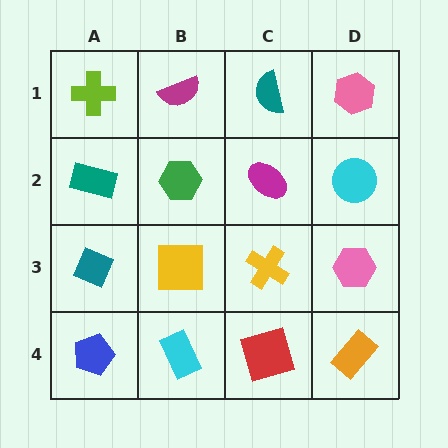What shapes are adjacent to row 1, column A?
A teal rectangle (row 2, column A), a magenta semicircle (row 1, column B).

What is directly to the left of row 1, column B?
A lime cross.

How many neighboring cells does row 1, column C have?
3.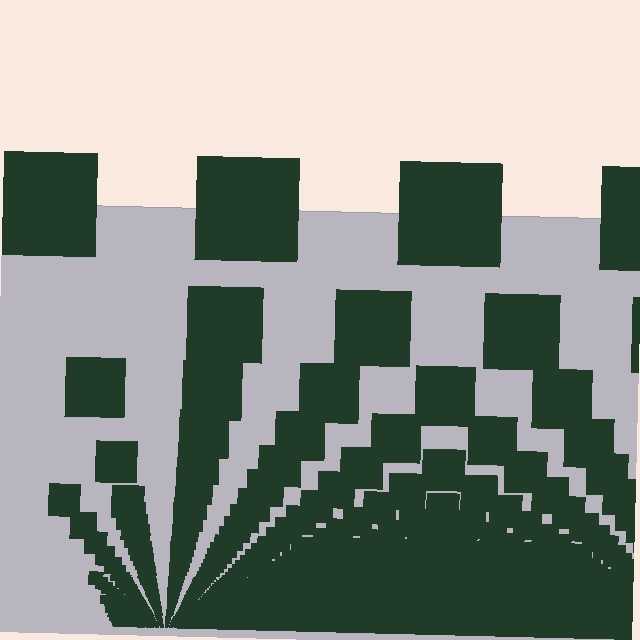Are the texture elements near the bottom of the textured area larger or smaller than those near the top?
Smaller. The gradient is inverted — elements near the bottom are smaller and denser.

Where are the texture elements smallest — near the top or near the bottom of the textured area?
Near the bottom.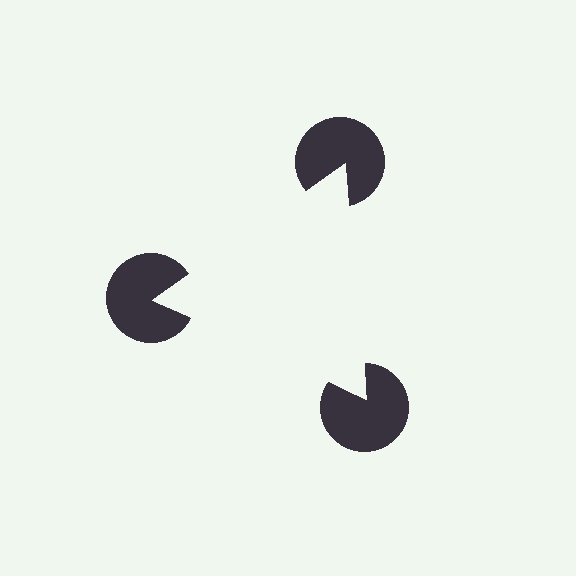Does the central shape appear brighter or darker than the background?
It typically appears slightly brighter than the background, even though no actual brightness change is drawn.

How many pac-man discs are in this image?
There are 3 — one at each vertex of the illusory triangle.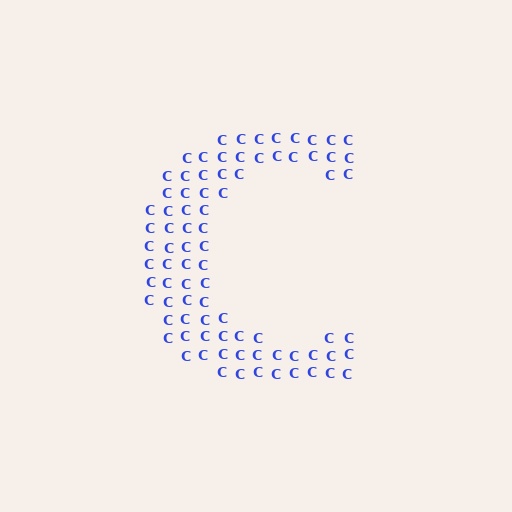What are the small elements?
The small elements are letter C's.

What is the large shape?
The large shape is the letter C.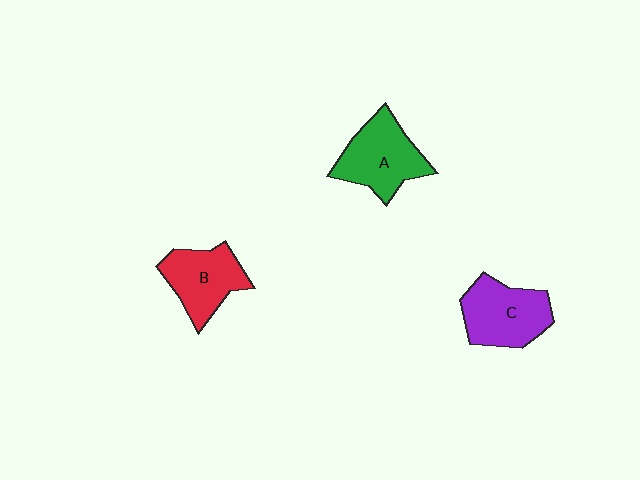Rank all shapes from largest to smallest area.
From largest to smallest: A (green), C (purple), B (red).